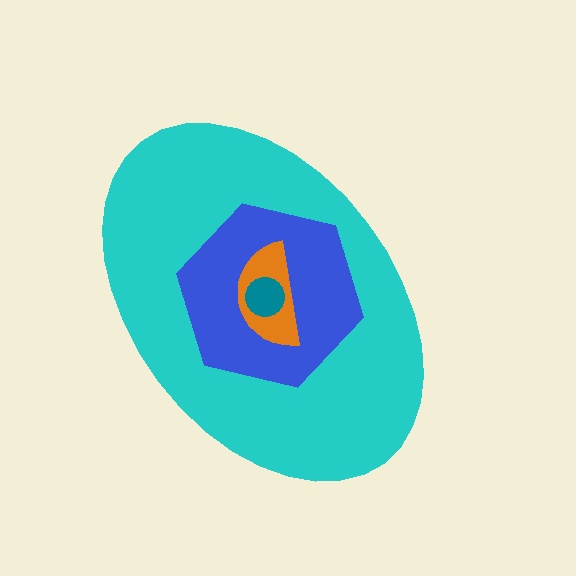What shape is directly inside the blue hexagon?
The orange semicircle.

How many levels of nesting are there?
4.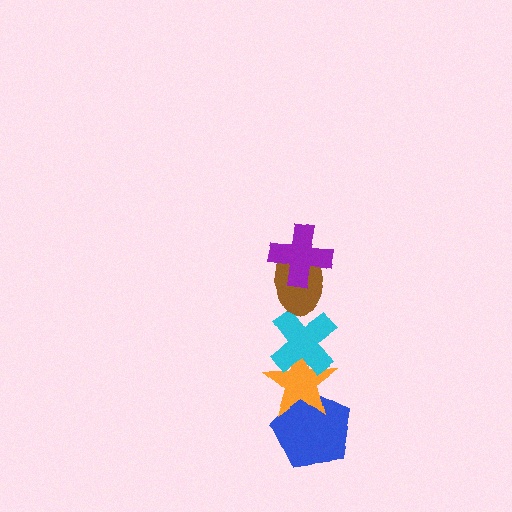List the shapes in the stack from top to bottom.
From top to bottom: the purple cross, the brown ellipse, the cyan cross, the orange star, the blue pentagon.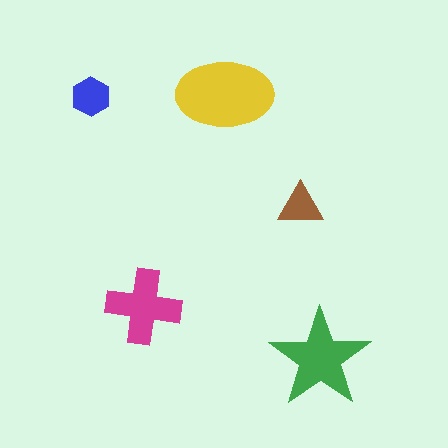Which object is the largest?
The yellow ellipse.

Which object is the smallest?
The brown triangle.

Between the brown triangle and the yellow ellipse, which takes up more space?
The yellow ellipse.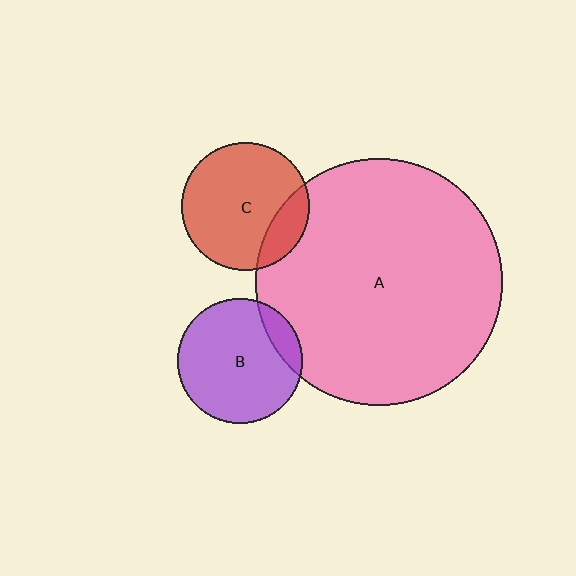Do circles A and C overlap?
Yes.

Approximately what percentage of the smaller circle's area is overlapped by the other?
Approximately 20%.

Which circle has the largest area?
Circle A (pink).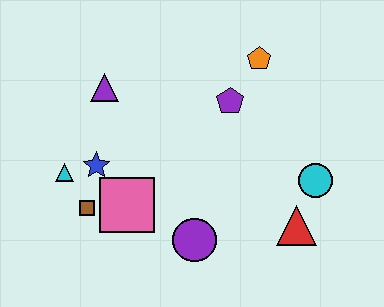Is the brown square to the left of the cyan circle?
Yes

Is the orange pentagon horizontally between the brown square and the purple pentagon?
No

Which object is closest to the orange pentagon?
The purple pentagon is closest to the orange pentagon.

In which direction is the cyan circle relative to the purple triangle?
The cyan circle is to the right of the purple triangle.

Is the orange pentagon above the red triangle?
Yes